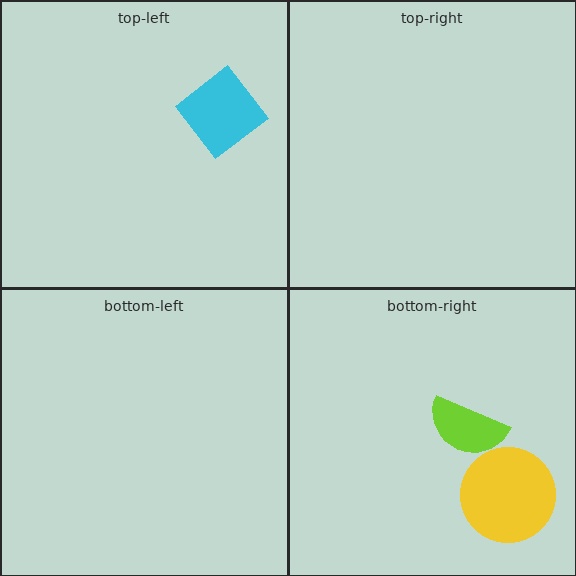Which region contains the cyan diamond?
The top-left region.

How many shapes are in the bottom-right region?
2.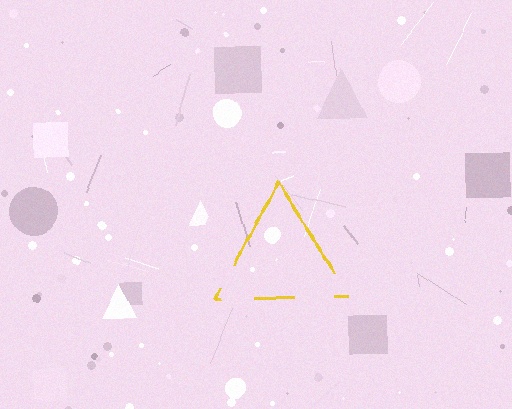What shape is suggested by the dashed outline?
The dashed outline suggests a triangle.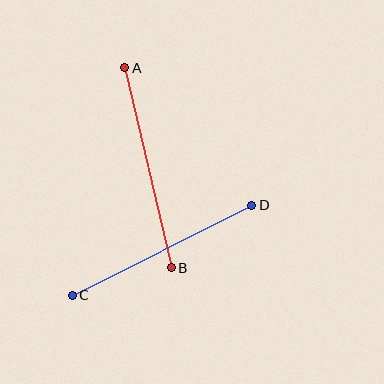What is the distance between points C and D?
The distance is approximately 201 pixels.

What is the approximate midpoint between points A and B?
The midpoint is at approximately (148, 168) pixels.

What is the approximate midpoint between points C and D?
The midpoint is at approximately (162, 250) pixels.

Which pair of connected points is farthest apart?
Points A and B are farthest apart.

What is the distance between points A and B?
The distance is approximately 206 pixels.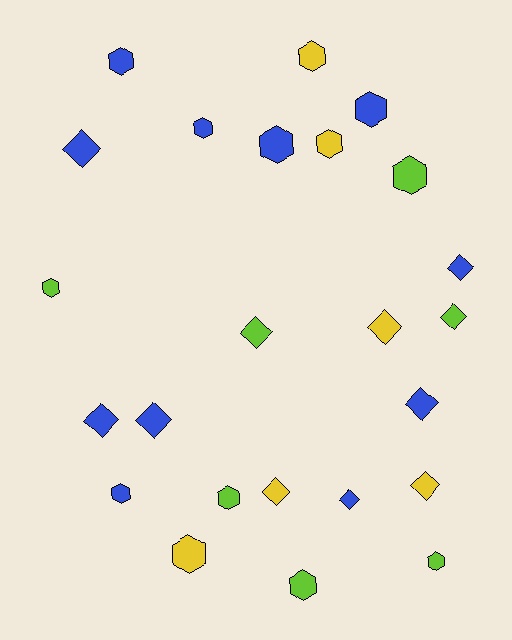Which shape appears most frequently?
Hexagon, with 13 objects.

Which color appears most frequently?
Blue, with 11 objects.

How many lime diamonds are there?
There are 2 lime diamonds.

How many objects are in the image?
There are 24 objects.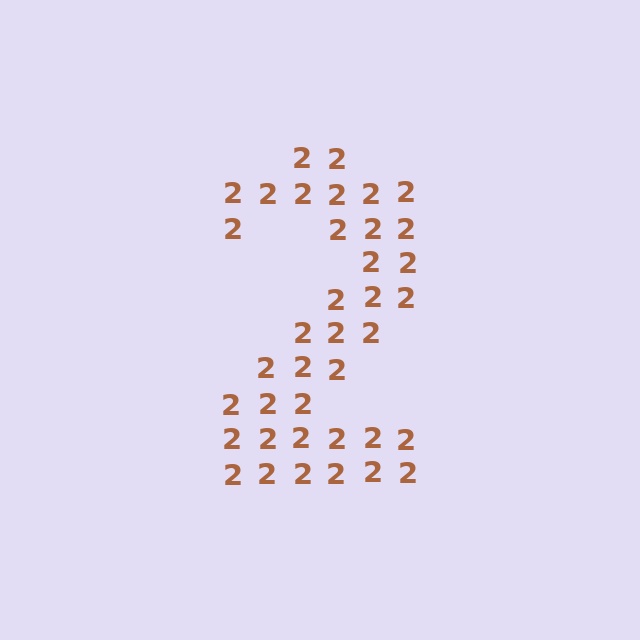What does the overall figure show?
The overall figure shows the digit 2.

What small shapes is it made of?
It is made of small digit 2's.